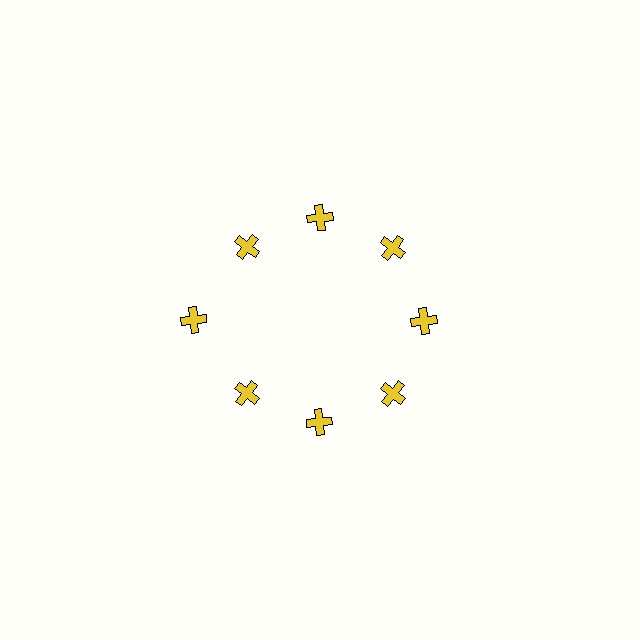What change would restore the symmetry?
The symmetry would be restored by moving it inward, back onto the ring so that all 8 crosses sit at equal angles and equal distance from the center.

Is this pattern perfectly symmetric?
No. The 8 yellow crosses are arranged in a ring, but one element near the 9 o'clock position is pushed outward from the center, breaking the 8-fold rotational symmetry.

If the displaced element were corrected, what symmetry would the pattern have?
It would have 8-fold rotational symmetry — the pattern would map onto itself every 45 degrees.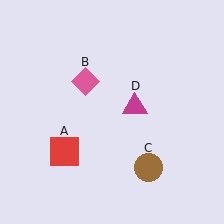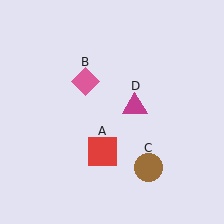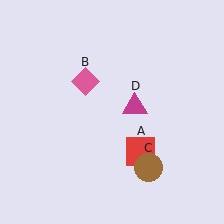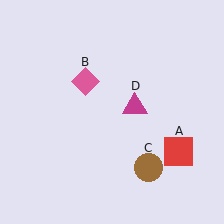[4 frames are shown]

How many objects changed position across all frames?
1 object changed position: red square (object A).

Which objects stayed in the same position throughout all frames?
Pink diamond (object B) and brown circle (object C) and magenta triangle (object D) remained stationary.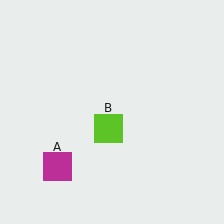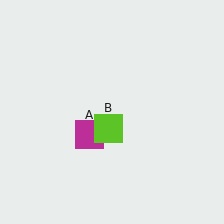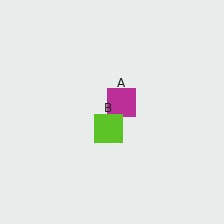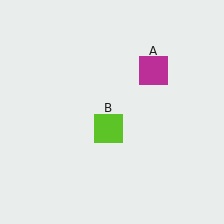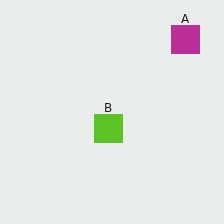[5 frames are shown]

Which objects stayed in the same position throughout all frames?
Lime square (object B) remained stationary.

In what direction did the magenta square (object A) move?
The magenta square (object A) moved up and to the right.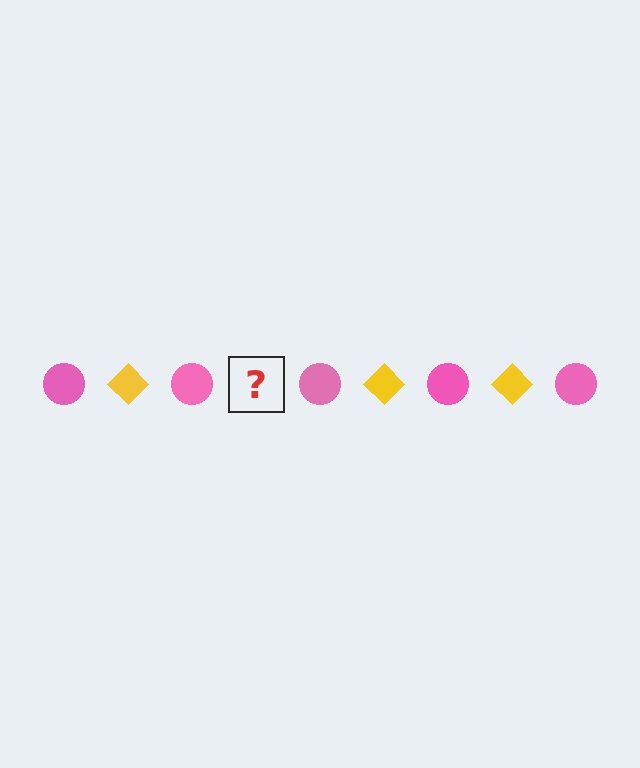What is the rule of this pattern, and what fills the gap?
The rule is that the pattern alternates between pink circle and yellow diamond. The gap should be filled with a yellow diamond.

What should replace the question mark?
The question mark should be replaced with a yellow diamond.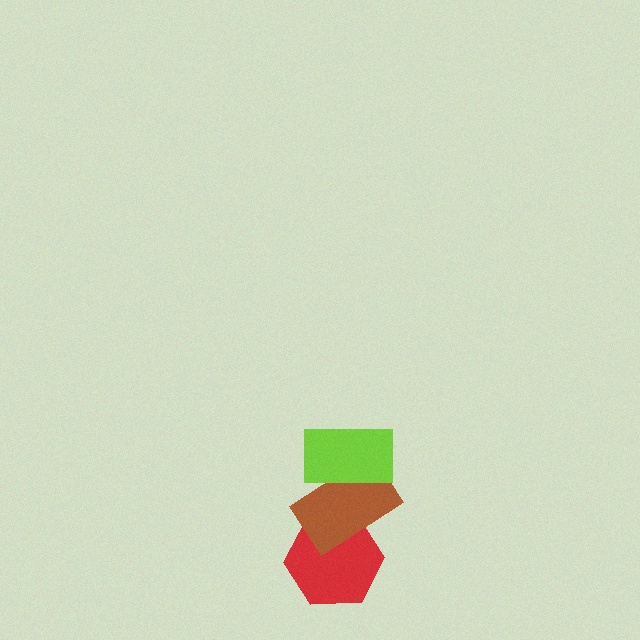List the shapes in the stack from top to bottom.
From top to bottom: the lime rectangle, the brown rectangle, the red hexagon.